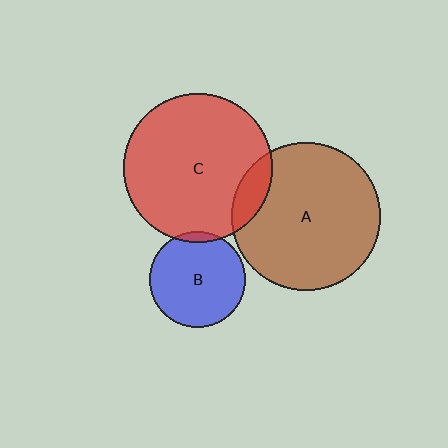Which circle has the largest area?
Circle C (red).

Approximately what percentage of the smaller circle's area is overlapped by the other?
Approximately 10%.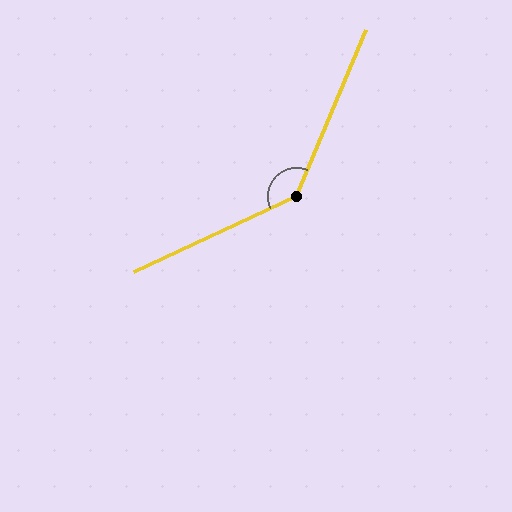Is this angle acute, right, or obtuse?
It is obtuse.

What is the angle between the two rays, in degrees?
Approximately 138 degrees.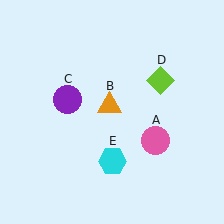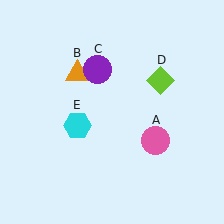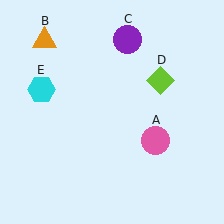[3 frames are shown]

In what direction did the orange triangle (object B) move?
The orange triangle (object B) moved up and to the left.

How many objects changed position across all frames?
3 objects changed position: orange triangle (object B), purple circle (object C), cyan hexagon (object E).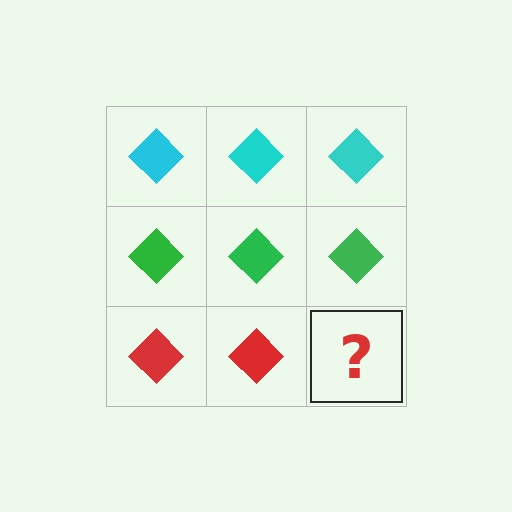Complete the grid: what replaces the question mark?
The question mark should be replaced with a red diamond.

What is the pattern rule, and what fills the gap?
The rule is that each row has a consistent color. The gap should be filled with a red diamond.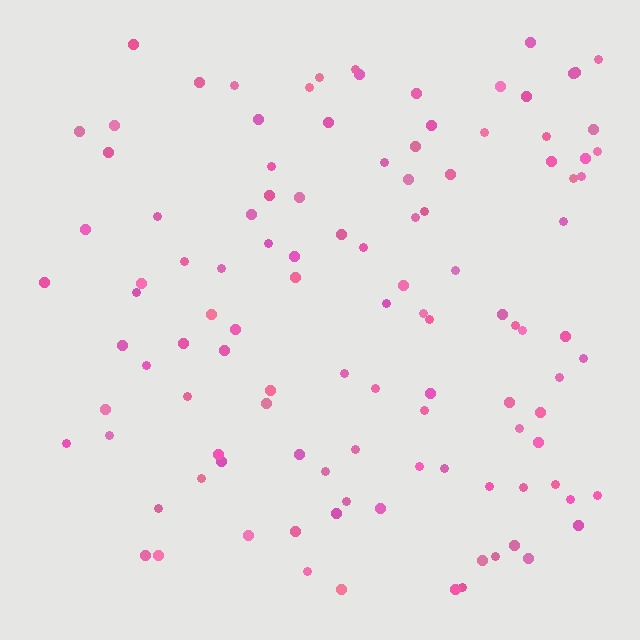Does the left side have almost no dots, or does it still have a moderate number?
Still a moderate number, just noticeably fewer than the right.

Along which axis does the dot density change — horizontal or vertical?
Horizontal.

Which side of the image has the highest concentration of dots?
The right.